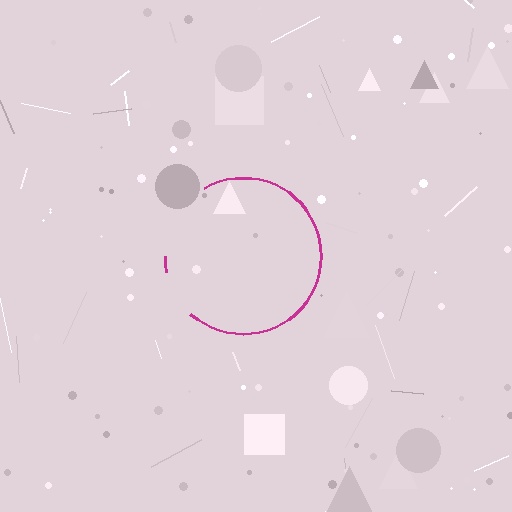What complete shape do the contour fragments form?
The contour fragments form a circle.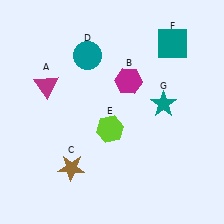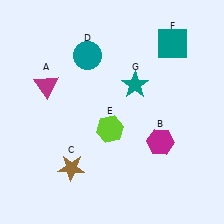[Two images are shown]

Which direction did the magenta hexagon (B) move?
The magenta hexagon (B) moved down.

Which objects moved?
The objects that moved are: the magenta hexagon (B), the teal star (G).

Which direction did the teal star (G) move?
The teal star (G) moved left.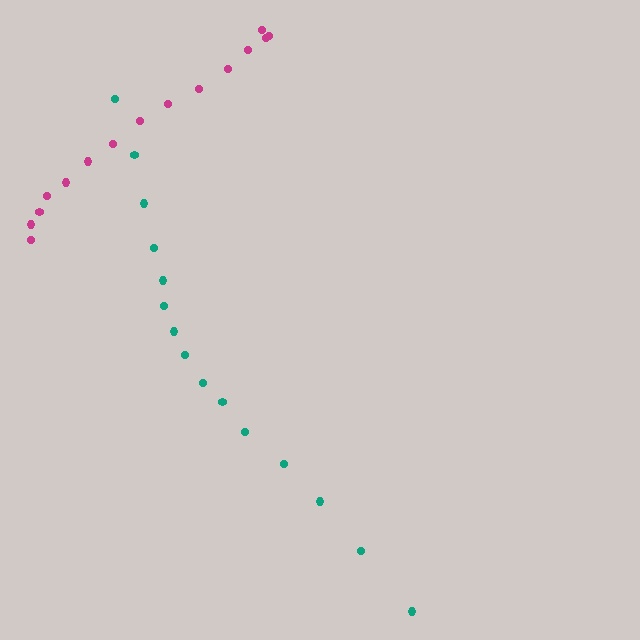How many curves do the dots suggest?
There are 2 distinct paths.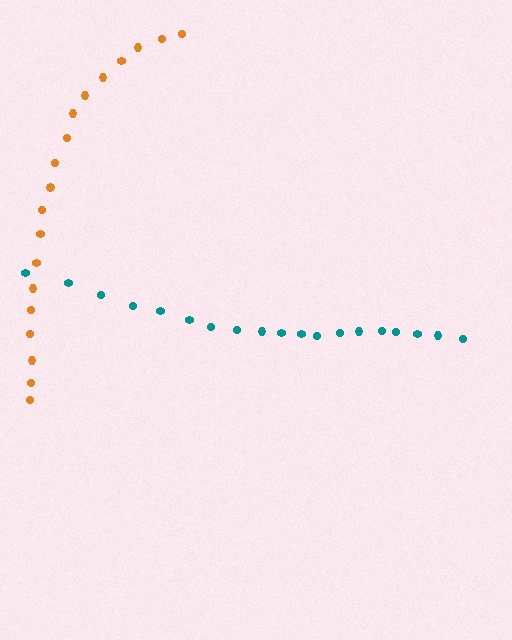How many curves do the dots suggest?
There are 2 distinct paths.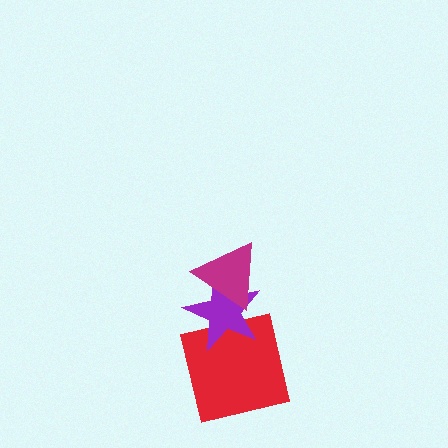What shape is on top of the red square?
The purple star is on top of the red square.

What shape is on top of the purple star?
The magenta triangle is on top of the purple star.